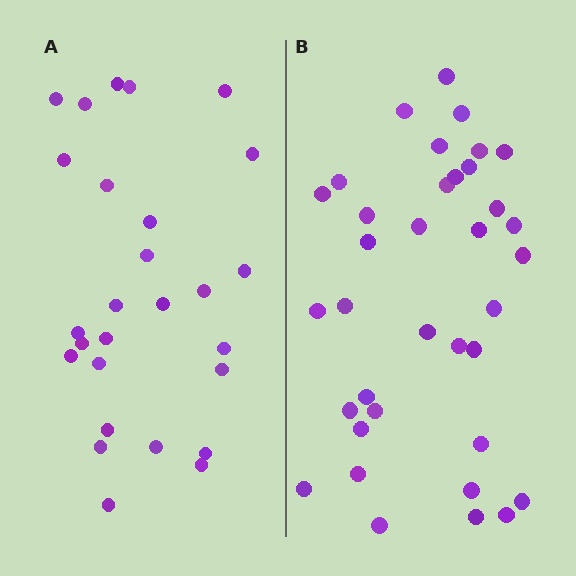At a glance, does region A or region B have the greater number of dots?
Region B (the right region) has more dots.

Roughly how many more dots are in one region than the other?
Region B has roughly 8 or so more dots than region A.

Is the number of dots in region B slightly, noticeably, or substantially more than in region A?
Region B has noticeably more, but not dramatically so. The ratio is roughly 1.3 to 1.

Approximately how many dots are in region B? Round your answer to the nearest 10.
About 40 dots. (The exact count is 36, which rounds to 40.)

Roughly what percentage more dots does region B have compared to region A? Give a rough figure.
About 35% more.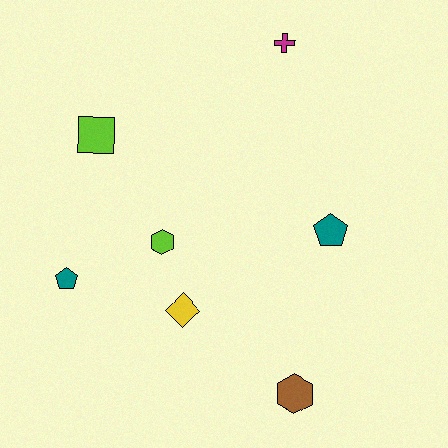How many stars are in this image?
There are no stars.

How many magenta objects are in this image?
There is 1 magenta object.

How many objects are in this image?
There are 7 objects.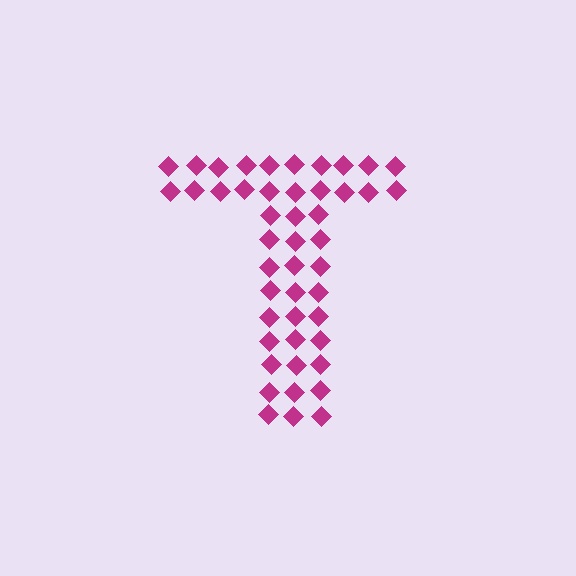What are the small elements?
The small elements are diamonds.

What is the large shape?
The large shape is the letter T.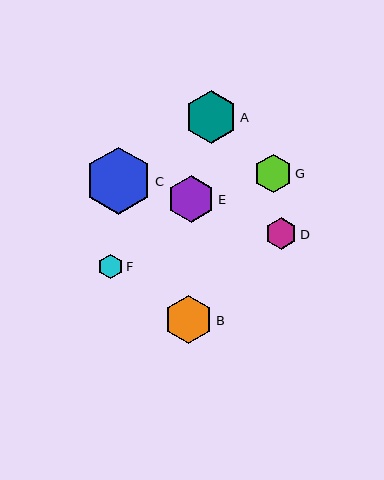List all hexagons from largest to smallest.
From largest to smallest: C, A, B, E, G, D, F.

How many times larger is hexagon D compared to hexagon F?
Hexagon D is approximately 1.3 times the size of hexagon F.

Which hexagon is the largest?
Hexagon C is the largest with a size of approximately 67 pixels.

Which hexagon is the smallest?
Hexagon F is the smallest with a size of approximately 24 pixels.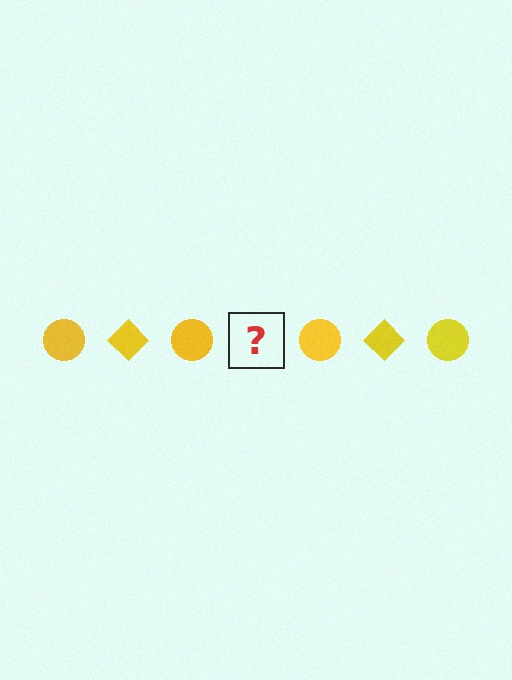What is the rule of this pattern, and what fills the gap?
The rule is that the pattern cycles through circle, diamond shapes in yellow. The gap should be filled with a yellow diamond.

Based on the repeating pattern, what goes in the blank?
The blank should be a yellow diamond.